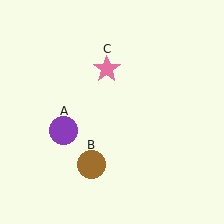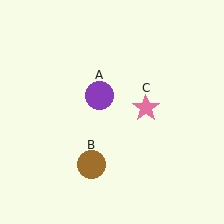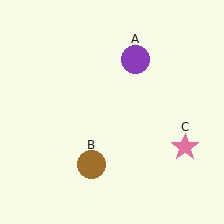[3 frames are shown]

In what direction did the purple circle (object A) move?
The purple circle (object A) moved up and to the right.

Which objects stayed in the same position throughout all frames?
Brown circle (object B) remained stationary.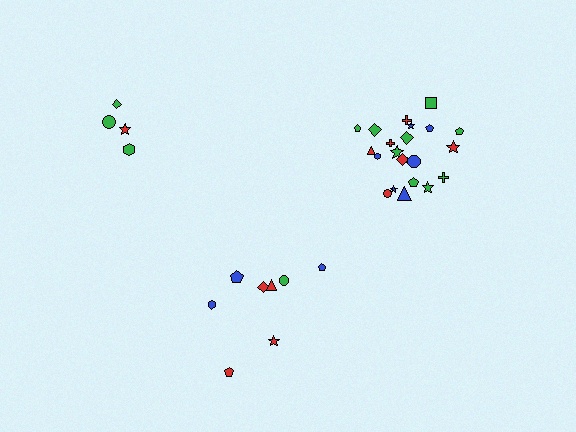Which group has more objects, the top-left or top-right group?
The top-right group.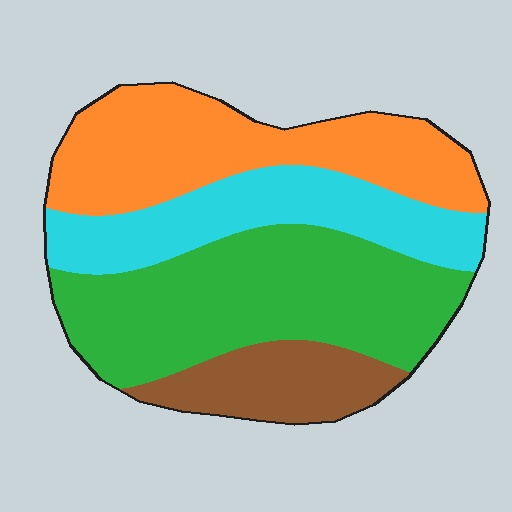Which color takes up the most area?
Green, at roughly 35%.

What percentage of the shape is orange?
Orange takes up about one quarter (1/4) of the shape.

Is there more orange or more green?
Green.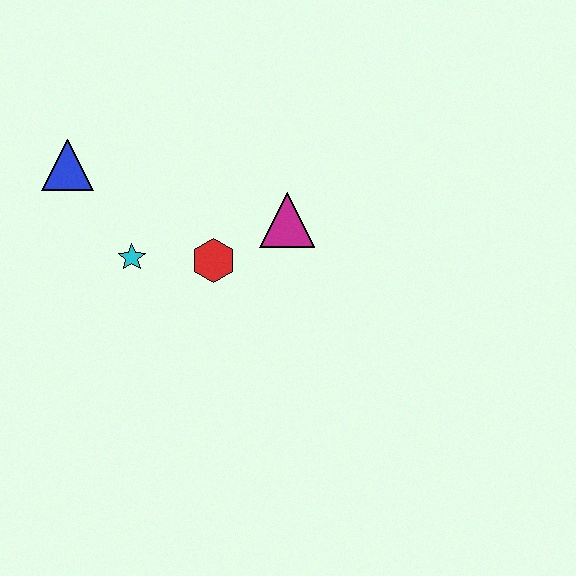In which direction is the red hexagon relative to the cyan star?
The red hexagon is to the right of the cyan star.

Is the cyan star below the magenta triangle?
Yes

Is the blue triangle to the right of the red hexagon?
No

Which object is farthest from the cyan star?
The magenta triangle is farthest from the cyan star.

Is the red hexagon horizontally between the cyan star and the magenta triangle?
Yes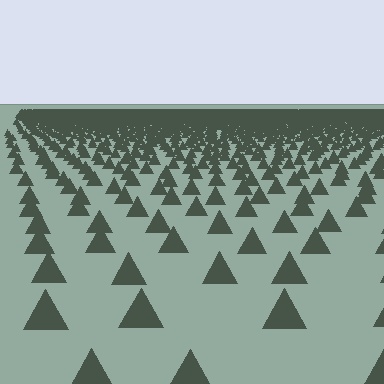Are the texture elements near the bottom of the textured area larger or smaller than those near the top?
Larger. Near the bottom, elements are closer to the viewer and appear at a bigger on-screen size.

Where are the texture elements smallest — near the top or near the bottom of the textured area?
Near the top.